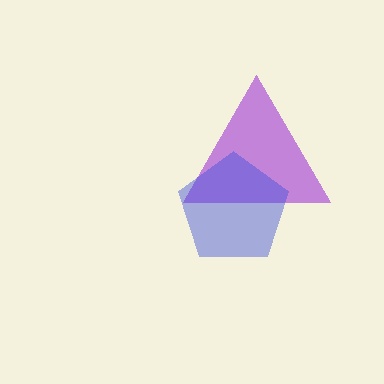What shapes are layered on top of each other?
The layered shapes are: a purple triangle, a blue pentagon.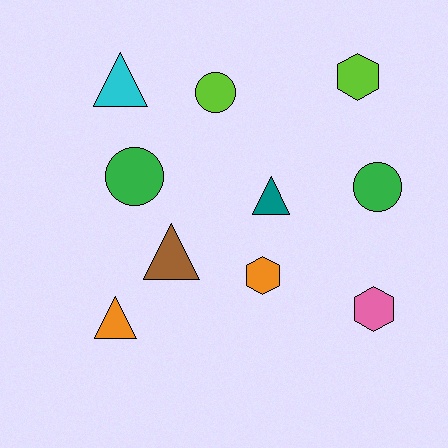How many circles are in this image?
There are 3 circles.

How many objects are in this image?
There are 10 objects.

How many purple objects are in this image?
There are no purple objects.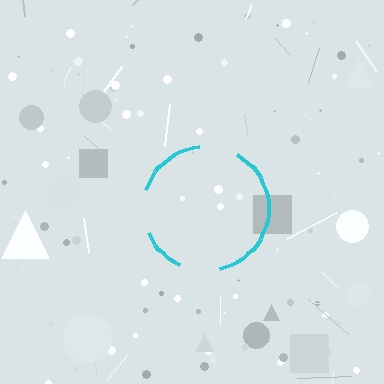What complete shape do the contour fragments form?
The contour fragments form a circle.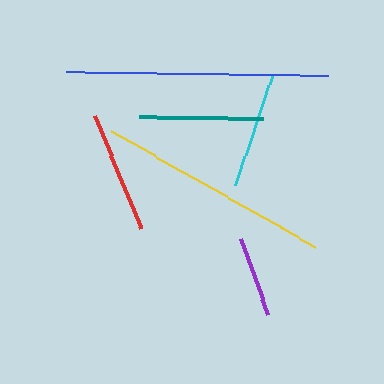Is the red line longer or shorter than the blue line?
The blue line is longer than the red line.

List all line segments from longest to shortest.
From longest to shortest: blue, yellow, teal, red, cyan, purple.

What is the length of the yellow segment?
The yellow segment is approximately 235 pixels long.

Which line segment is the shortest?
The purple line is the shortest at approximately 81 pixels.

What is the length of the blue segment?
The blue segment is approximately 263 pixels long.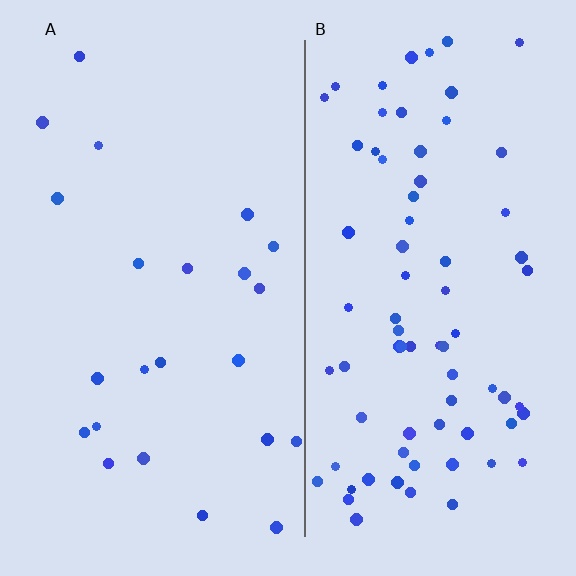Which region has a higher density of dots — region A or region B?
B (the right).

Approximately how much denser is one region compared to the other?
Approximately 3.3× — region B over region A.